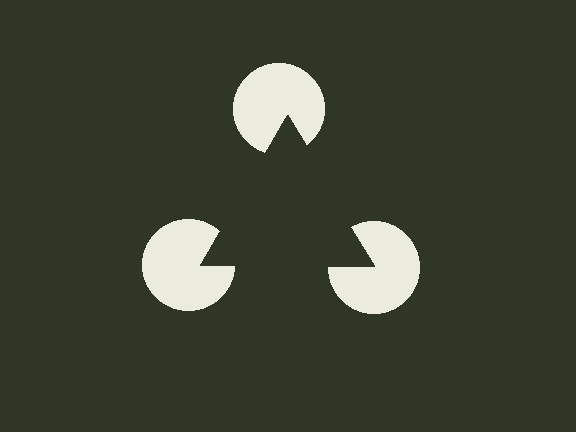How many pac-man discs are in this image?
There are 3 — one at each vertex of the illusory triangle.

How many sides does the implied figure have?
3 sides.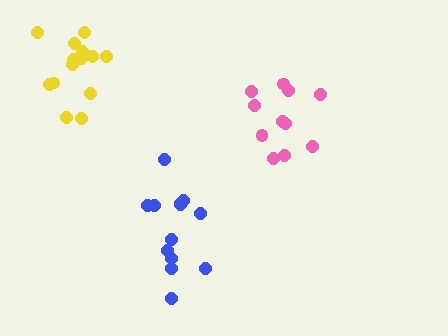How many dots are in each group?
Group 1: 13 dots, Group 2: 11 dots, Group 3: 15 dots (39 total).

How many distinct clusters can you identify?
There are 3 distinct clusters.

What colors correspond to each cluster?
The clusters are colored: blue, pink, yellow.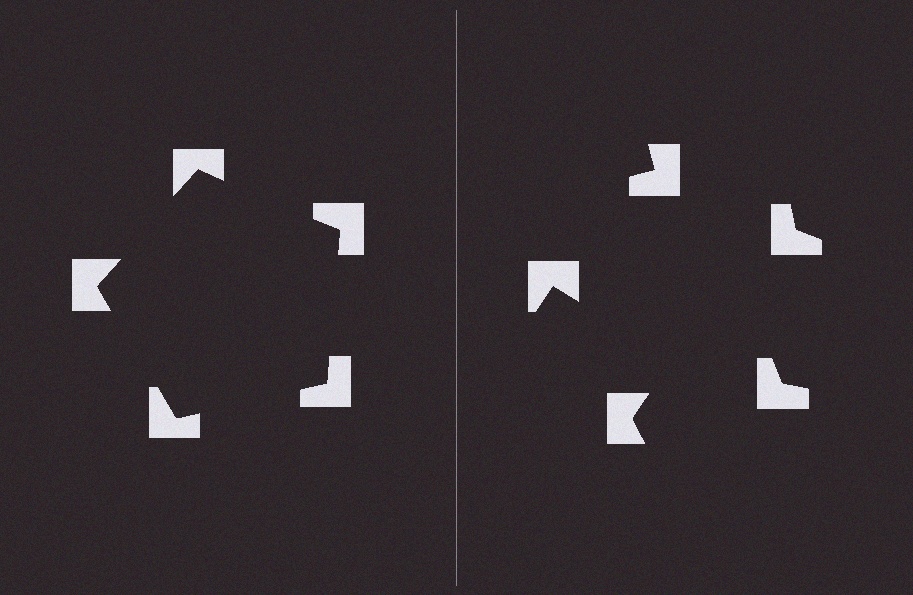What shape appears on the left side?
An illusory pentagon.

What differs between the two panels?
The notched squares are positioned identically on both sides; only the wedge orientations differ. On the left they align to a pentagon; on the right they are misaligned.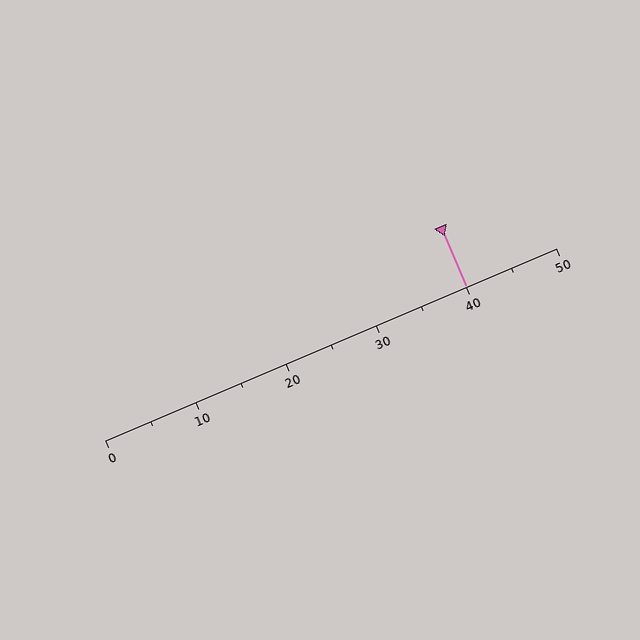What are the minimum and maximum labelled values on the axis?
The axis runs from 0 to 50.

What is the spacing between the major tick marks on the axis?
The major ticks are spaced 10 apart.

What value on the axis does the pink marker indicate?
The marker indicates approximately 40.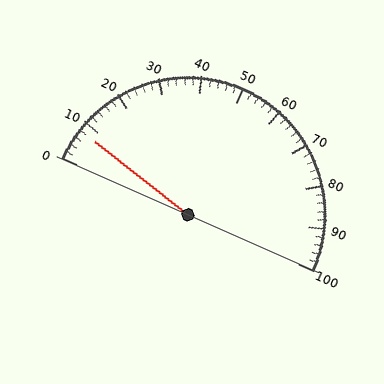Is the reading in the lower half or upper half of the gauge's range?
The reading is in the lower half of the range (0 to 100).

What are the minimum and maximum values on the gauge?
The gauge ranges from 0 to 100.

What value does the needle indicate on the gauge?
The needle indicates approximately 8.